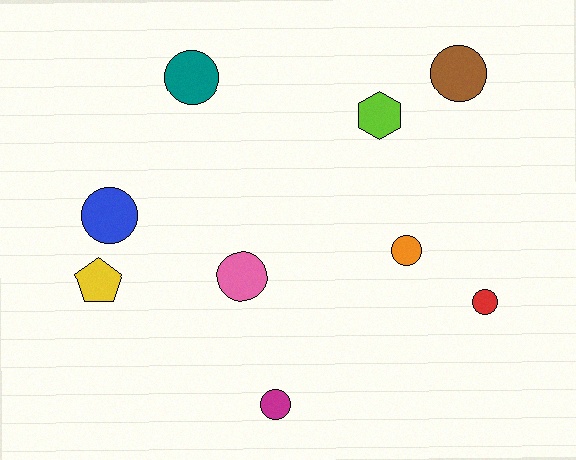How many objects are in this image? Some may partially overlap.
There are 9 objects.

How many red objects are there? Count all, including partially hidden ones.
There is 1 red object.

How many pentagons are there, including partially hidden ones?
There is 1 pentagon.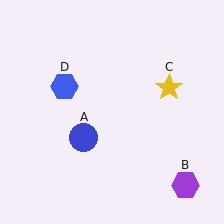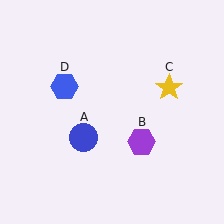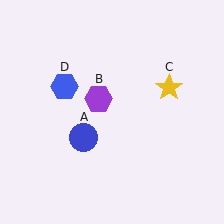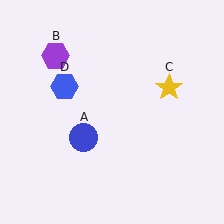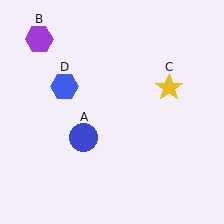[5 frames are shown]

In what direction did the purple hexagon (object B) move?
The purple hexagon (object B) moved up and to the left.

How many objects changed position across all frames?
1 object changed position: purple hexagon (object B).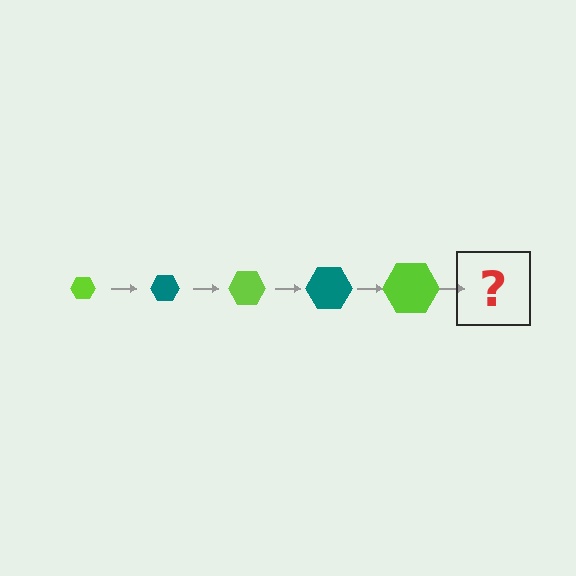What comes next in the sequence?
The next element should be a teal hexagon, larger than the previous one.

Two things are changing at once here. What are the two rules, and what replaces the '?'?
The two rules are that the hexagon grows larger each step and the color cycles through lime and teal. The '?' should be a teal hexagon, larger than the previous one.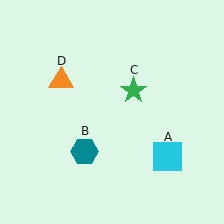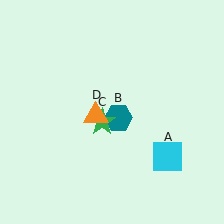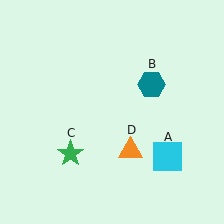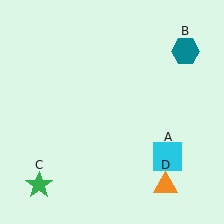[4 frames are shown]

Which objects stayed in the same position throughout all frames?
Cyan square (object A) remained stationary.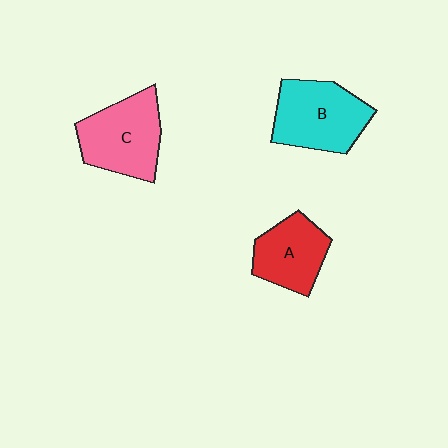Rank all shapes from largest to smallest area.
From largest to smallest: B (cyan), C (pink), A (red).